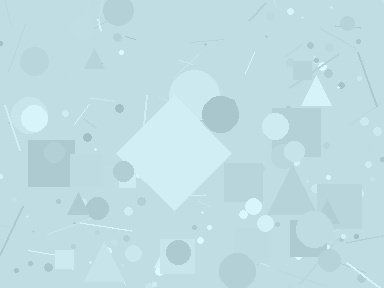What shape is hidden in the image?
A diamond is hidden in the image.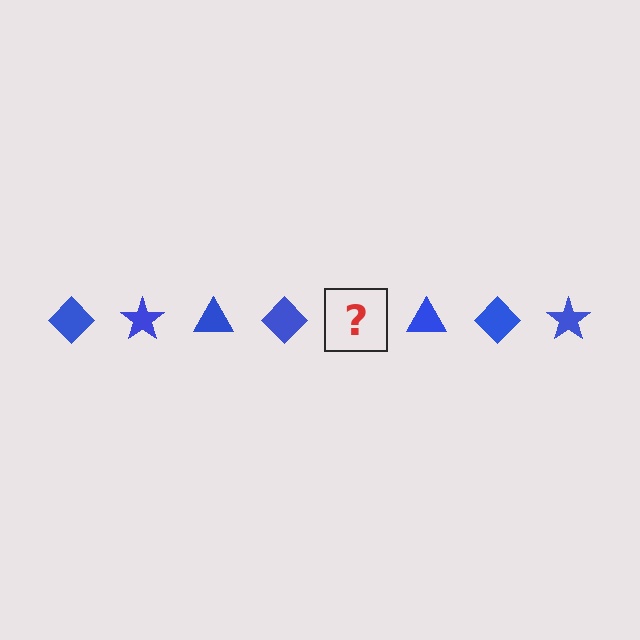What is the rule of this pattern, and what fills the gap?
The rule is that the pattern cycles through diamond, star, triangle shapes in blue. The gap should be filled with a blue star.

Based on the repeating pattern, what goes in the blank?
The blank should be a blue star.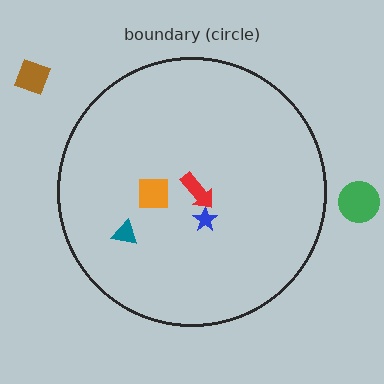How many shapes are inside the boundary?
4 inside, 2 outside.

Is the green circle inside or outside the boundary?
Outside.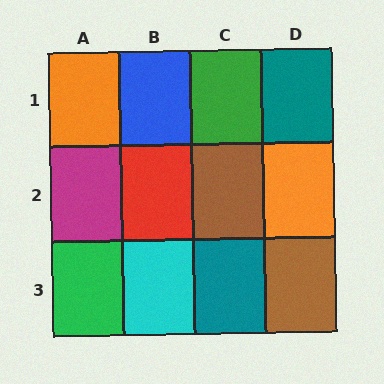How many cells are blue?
1 cell is blue.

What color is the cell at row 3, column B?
Cyan.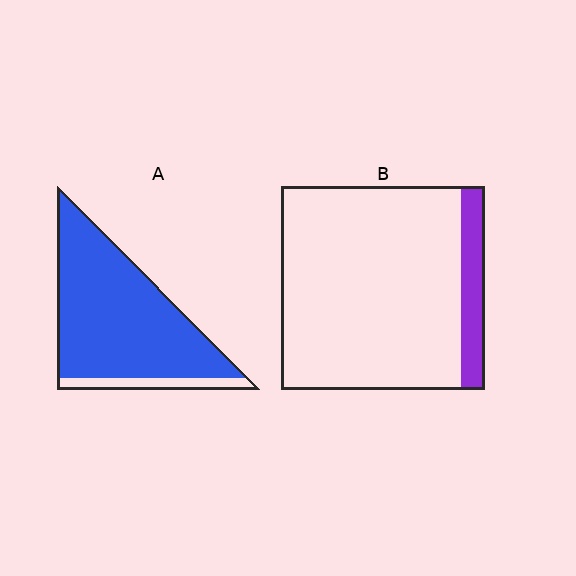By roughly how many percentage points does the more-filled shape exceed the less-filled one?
By roughly 75 percentage points (A over B).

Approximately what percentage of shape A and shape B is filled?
A is approximately 90% and B is approximately 10%.